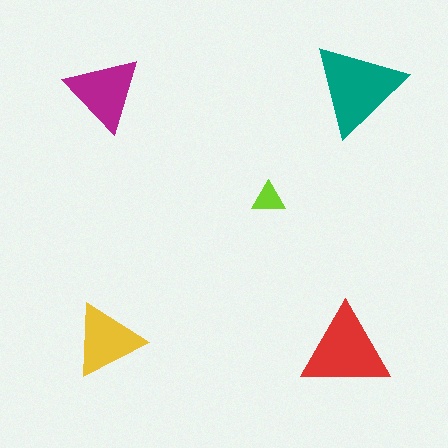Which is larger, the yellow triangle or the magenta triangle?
The magenta one.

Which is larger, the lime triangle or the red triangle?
The red one.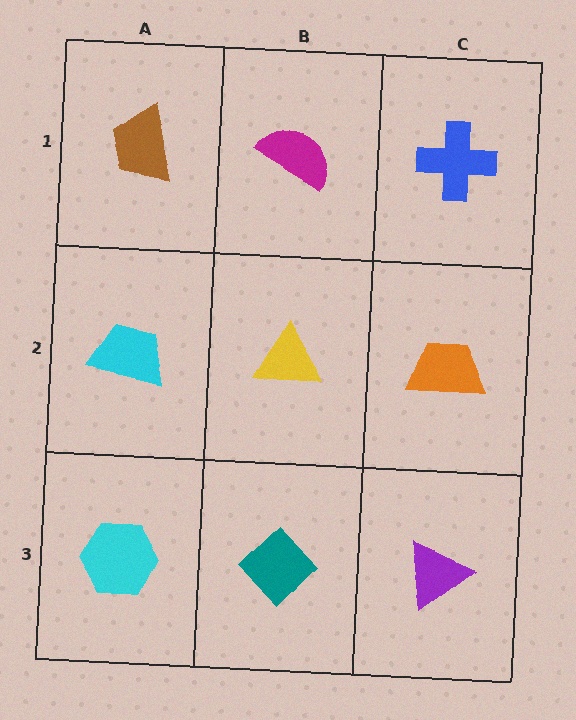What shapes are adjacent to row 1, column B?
A yellow triangle (row 2, column B), a brown trapezoid (row 1, column A), a blue cross (row 1, column C).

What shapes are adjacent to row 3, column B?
A yellow triangle (row 2, column B), a cyan hexagon (row 3, column A), a purple triangle (row 3, column C).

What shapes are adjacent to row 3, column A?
A cyan trapezoid (row 2, column A), a teal diamond (row 3, column B).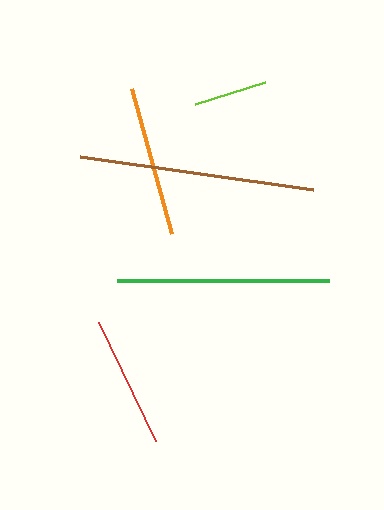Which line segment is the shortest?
The lime line is the shortest at approximately 73 pixels.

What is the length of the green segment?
The green segment is approximately 213 pixels long.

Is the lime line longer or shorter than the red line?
The red line is longer than the lime line.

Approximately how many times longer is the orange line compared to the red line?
The orange line is approximately 1.1 times the length of the red line.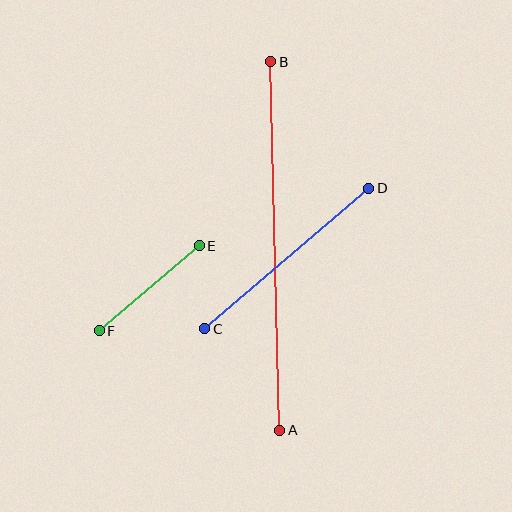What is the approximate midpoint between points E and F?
The midpoint is at approximately (149, 288) pixels.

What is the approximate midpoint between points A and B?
The midpoint is at approximately (275, 246) pixels.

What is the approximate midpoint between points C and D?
The midpoint is at approximately (287, 259) pixels.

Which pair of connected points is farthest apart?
Points A and B are farthest apart.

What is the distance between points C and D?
The distance is approximately 216 pixels.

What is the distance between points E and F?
The distance is approximately 131 pixels.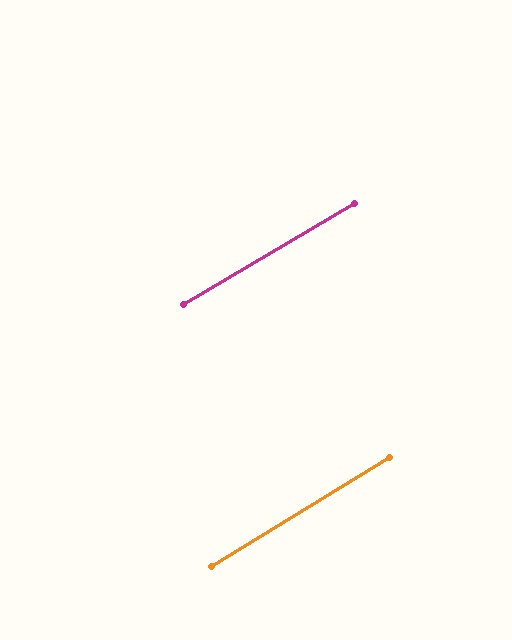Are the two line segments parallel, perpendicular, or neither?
Parallel — their directions differ by only 1.0°.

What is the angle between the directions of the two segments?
Approximately 1 degree.